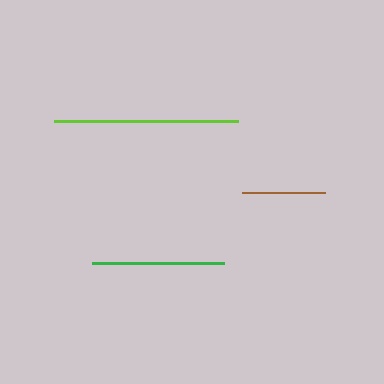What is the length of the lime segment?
The lime segment is approximately 184 pixels long.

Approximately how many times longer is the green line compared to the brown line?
The green line is approximately 1.6 times the length of the brown line.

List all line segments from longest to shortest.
From longest to shortest: lime, green, brown.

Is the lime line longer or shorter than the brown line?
The lime line is longer than the brown line.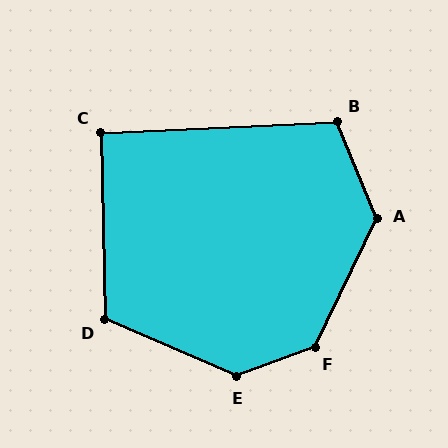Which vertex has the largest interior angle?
F, at approximately 136 degrees.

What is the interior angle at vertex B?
Approximately 109 degrees (obtuse).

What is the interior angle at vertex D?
Approximately 114 degrees (obtuse).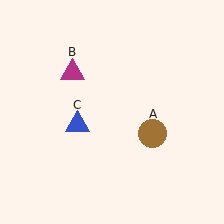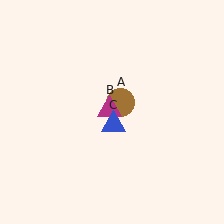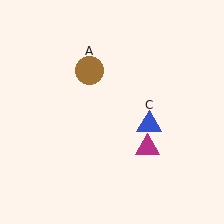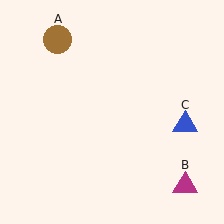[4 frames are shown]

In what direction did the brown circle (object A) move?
The brown circle (object A) moved up and to the left.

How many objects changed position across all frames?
3 objects changed position: brown circle (object A), magenta triangle (object B), blue triangle (object C).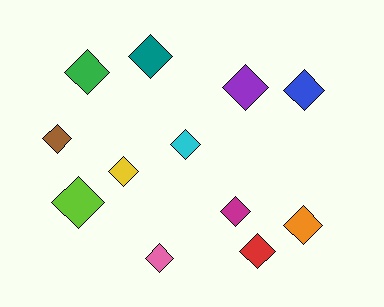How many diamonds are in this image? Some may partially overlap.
There are 12 diamonds.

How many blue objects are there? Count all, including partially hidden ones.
There is 1 blue object.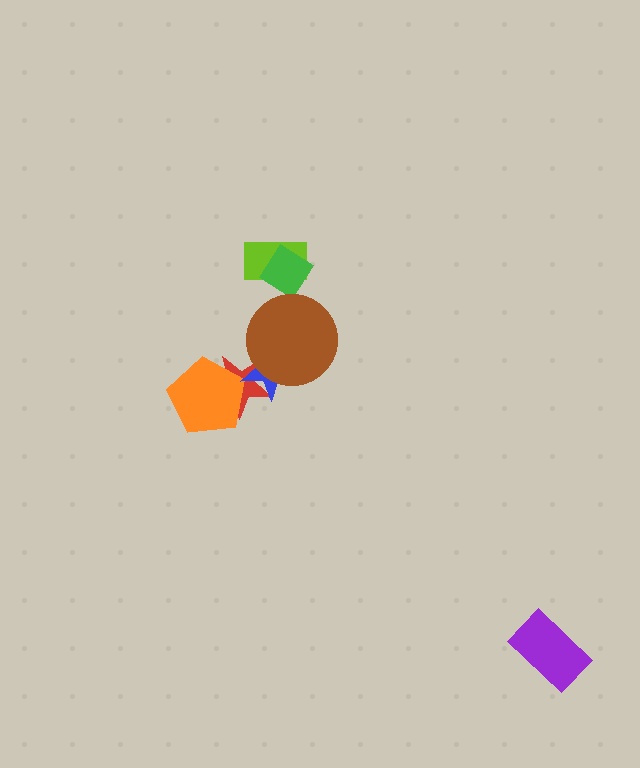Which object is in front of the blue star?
The brown circle is in front of the blue star.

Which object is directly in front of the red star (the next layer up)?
The orange pentagon is directly in front of the red star.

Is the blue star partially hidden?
Yes, it is partially covered by another shape.